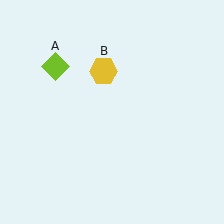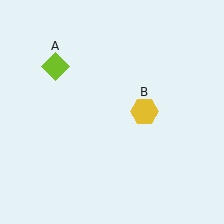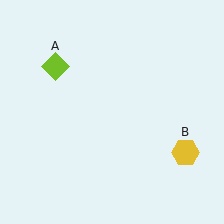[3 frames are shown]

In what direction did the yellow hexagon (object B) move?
The yellow hexagon (object B) moved down and to the right.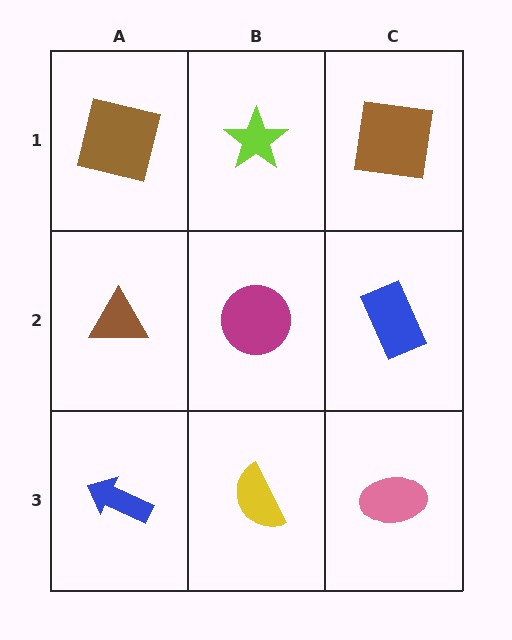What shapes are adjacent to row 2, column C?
A brown square (row 1, column C), a pink ellipse (row 3, column C), a magenta circle (row 2, column B).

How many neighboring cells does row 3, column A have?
2.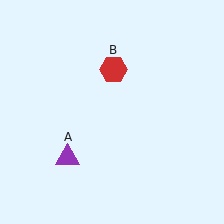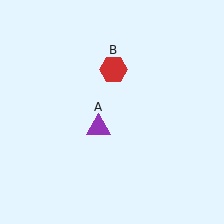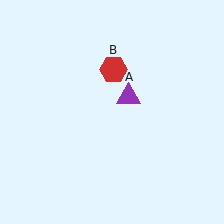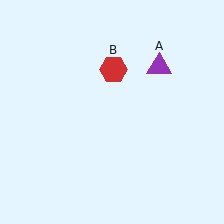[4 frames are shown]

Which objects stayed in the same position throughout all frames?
Red hexagon (object B) remained stationary.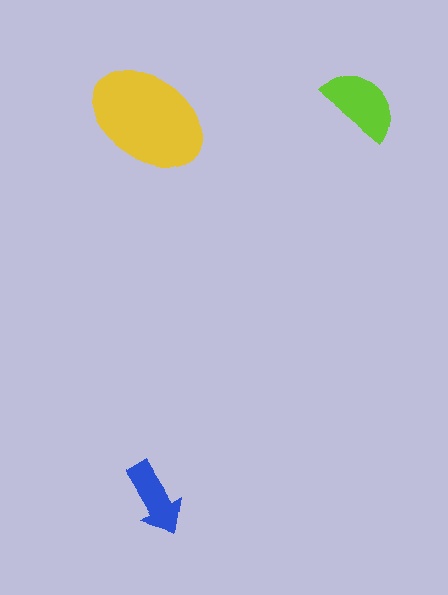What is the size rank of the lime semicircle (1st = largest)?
2nd.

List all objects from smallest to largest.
The blue arrow, the lime semicircle, the yellow ellipse.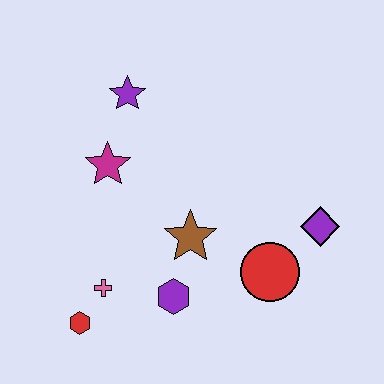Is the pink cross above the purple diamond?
No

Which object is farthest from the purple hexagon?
The purple star is farthest from the purple hexagon.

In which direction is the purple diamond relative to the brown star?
The purple diamond is to the right of the brown star.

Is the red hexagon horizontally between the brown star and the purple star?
No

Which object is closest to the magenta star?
The purple star is closest to the magenta star.